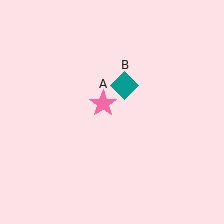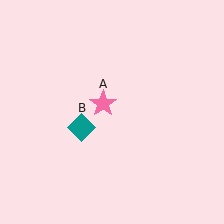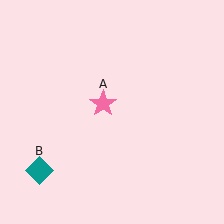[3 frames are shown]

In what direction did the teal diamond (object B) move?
The teal diamond (object B) moved down and to the left.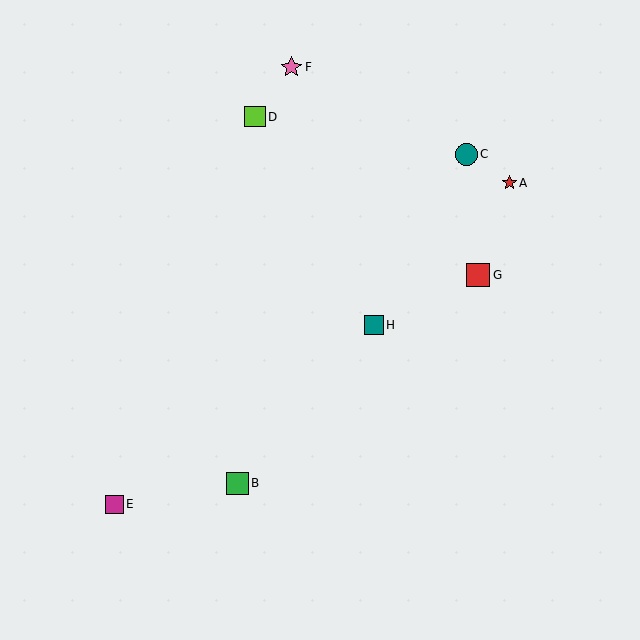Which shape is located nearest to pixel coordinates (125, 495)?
The magenta square (labeled E) at (114, 504) is nearest to that location.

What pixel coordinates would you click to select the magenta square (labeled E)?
Click at (114, 504) to select the magenta square E.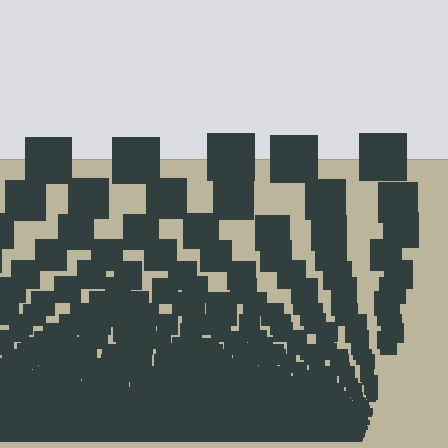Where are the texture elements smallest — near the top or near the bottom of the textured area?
Near the bottom.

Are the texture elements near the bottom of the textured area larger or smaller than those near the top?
Smaller. The gradient is inverted — elements near the bottom are smaller and denser.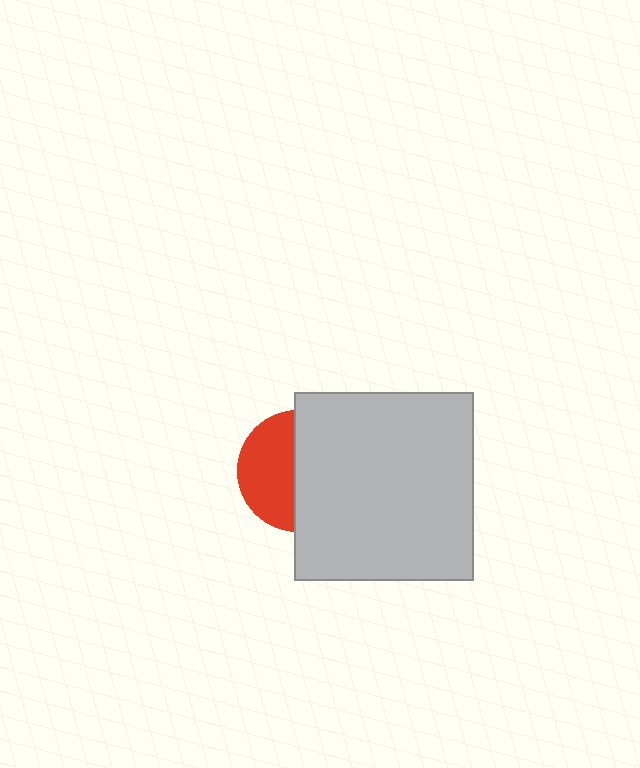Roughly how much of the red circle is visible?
About half of it is visible (roughly 45%).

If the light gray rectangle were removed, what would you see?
You would see the complete red circle.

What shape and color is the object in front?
The object in front is a light gray rectangle.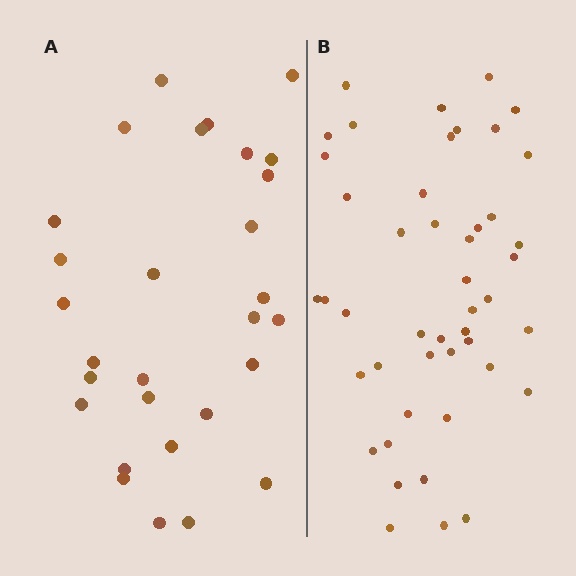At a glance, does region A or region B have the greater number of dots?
Region B (the right region) has more dots.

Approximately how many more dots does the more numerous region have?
Region B has approximately 15 more dots than region A.